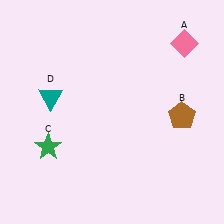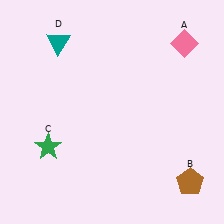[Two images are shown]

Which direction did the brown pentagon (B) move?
The brown pentagon (B) moved down.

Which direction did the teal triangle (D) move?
The teal triangle (D) moved up.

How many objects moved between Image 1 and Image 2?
2 objects moved between the two images.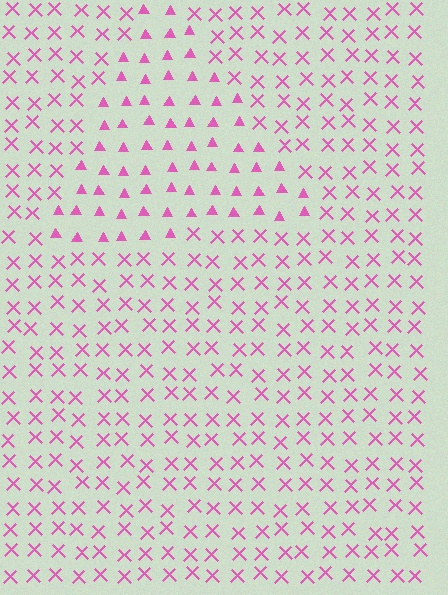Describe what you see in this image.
The image is filled with small pink elements arranged in a uniform grid. A triangle-shaped region contains triangles, while the surrounding area contains X marks. The boundary is defined purely by the change in element shape.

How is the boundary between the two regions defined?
The boundary is defined by a change in element shape: triangles inside vs. X marks outside. All elements share the same color and spacing.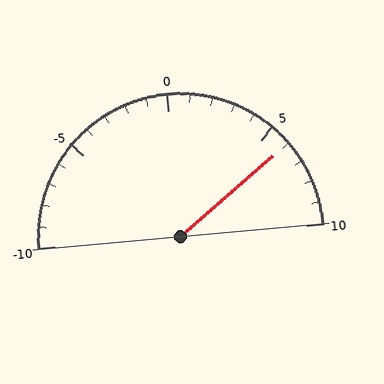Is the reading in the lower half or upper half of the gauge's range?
The reading is in the upper half of the range (-10 to 10).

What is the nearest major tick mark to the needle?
The nearest major tick mark is 5.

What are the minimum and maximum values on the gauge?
The gauge ranges from -10 to 10.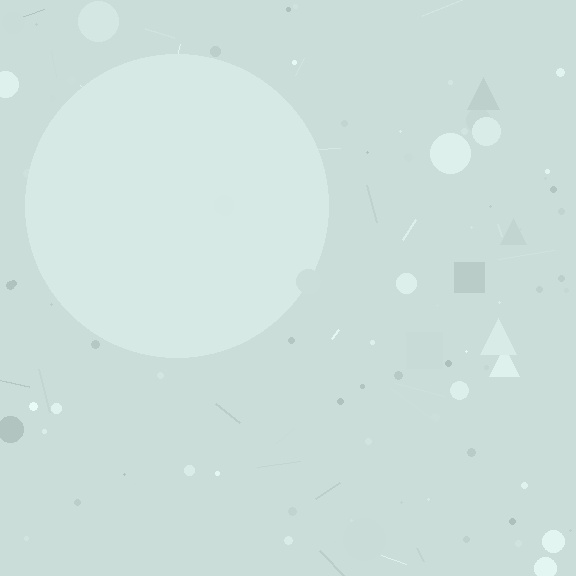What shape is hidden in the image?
A circle is hidden in the image.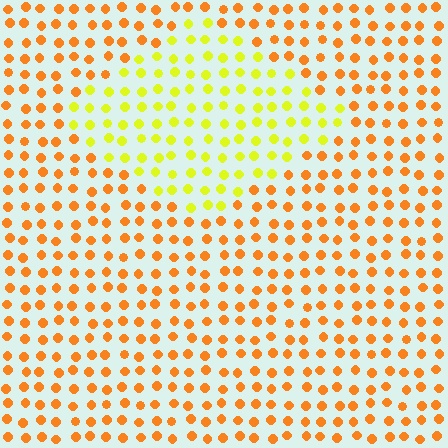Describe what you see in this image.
The image is filled with small orange elements in a uniform arrangement. A diamond-shaped region is visible where the elements are tinted to a slightly different hue, forming a subtle color boundary.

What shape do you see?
I see a diamond.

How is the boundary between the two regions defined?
The boundary is defined purely by a slight shift in hue (about 40 degrees). Spacing, size, and orientation are identical on both sides.